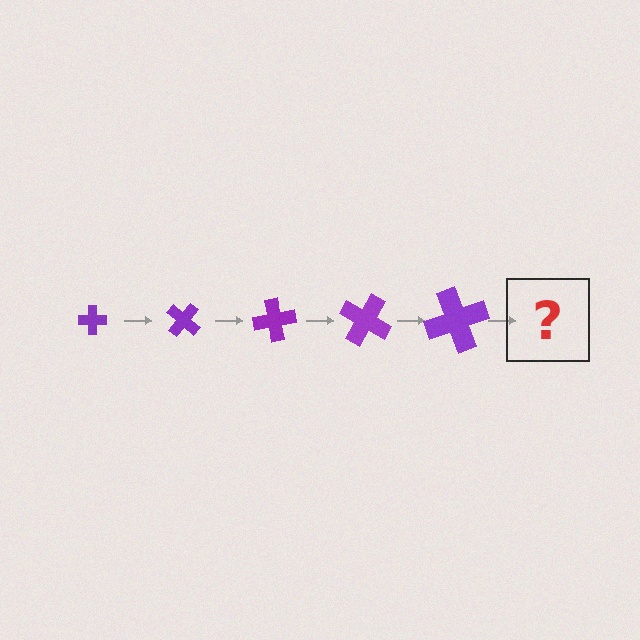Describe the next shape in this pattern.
It should be a cross, larger than the previous one and rotated 200 degrees from the start.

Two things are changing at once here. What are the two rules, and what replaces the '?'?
The two rules are that the cross grows larger each step and it rotates 40 degrees each step. The '?' should be a cross, larger than the previous one and rotated 200 degrees from the start.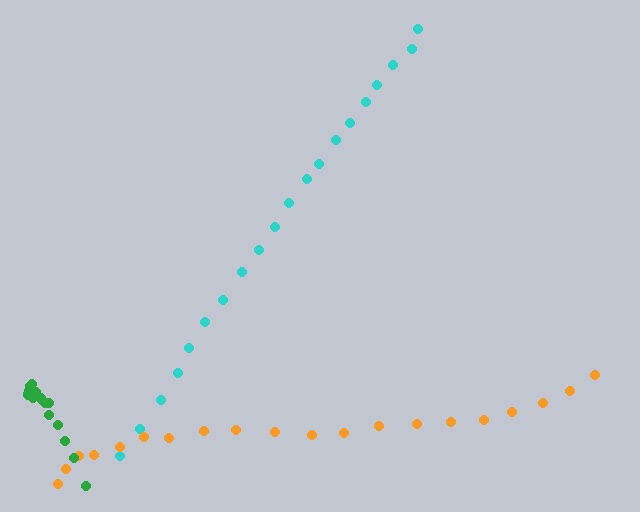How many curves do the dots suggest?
There are 3 distinct paths.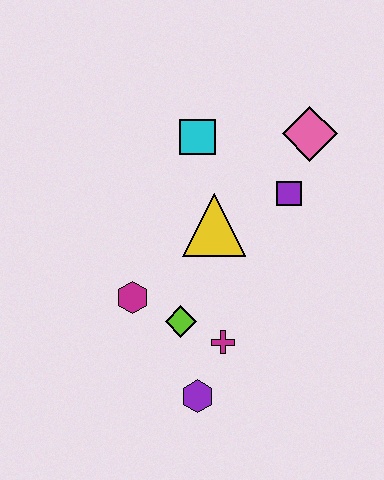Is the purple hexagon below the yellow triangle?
Yes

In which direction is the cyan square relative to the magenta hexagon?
The cyan square is above the magenta hexagon.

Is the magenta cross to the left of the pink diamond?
Yes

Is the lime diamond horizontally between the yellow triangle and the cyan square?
No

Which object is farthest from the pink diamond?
The purple hexagon is farthest from the pink diamond.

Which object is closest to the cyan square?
The yellow triangle is closest to the cyan square.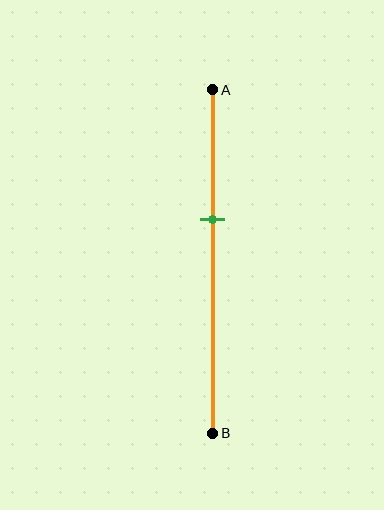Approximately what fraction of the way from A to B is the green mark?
The green mark is approximately 40% of the way from A to B.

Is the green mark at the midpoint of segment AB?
No, the mark is at about 40% from A, not at the 50% midpoint.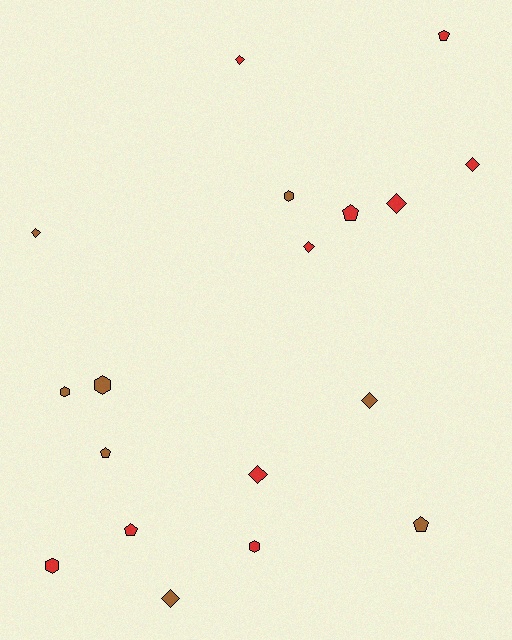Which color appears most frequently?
Red, with 10 objects.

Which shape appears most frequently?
Diamond, with 8 objects.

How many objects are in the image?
There are 18 objects.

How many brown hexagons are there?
There are 3 brown hexagons.